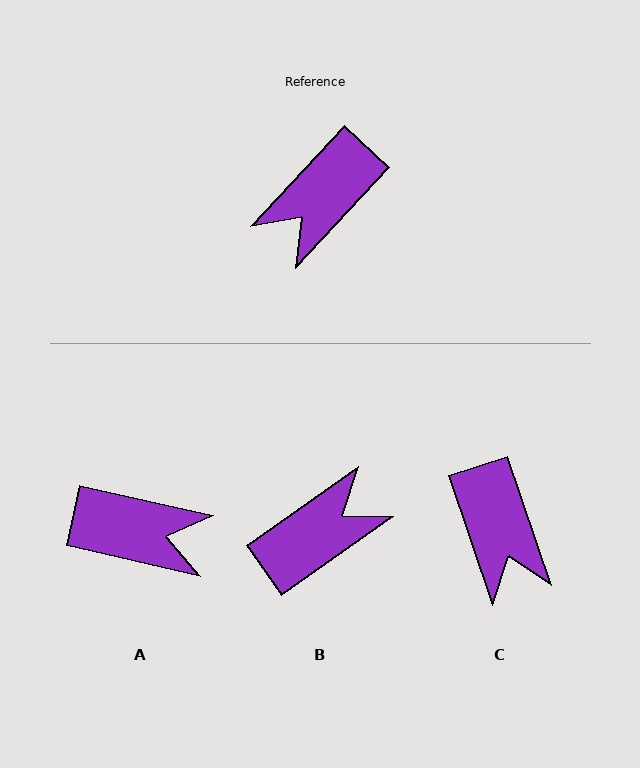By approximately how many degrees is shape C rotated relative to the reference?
Approximately 62 degrees counter-clockwise.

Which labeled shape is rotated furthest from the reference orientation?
B, about 168 degrees away.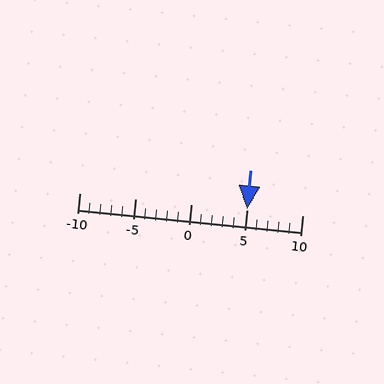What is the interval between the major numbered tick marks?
The major tick marks are spaced 5 units apart.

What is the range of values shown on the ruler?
The ruler shows values from -10 to 10.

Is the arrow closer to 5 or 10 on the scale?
The arrow is closer to 5.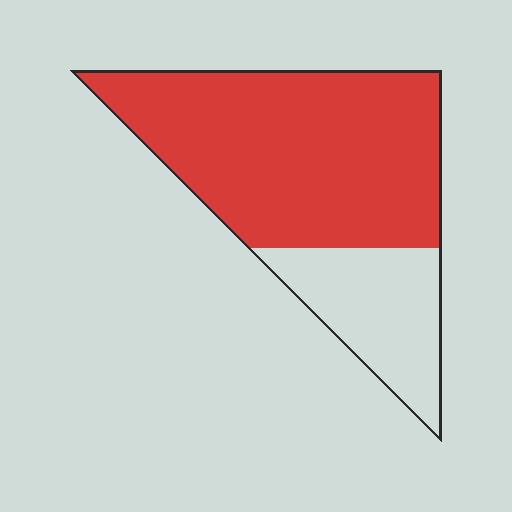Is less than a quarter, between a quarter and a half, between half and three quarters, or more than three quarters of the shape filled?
Between half and three quarters.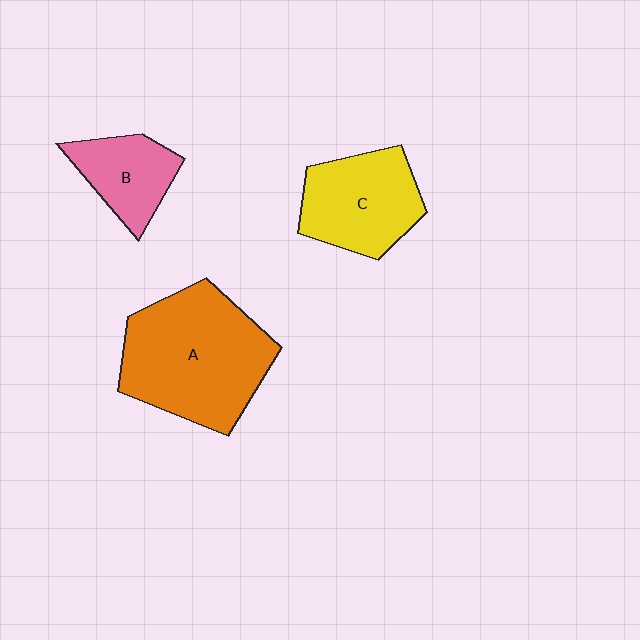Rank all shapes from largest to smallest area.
From largest to smallest: A (orange), C (yellow), B (pink).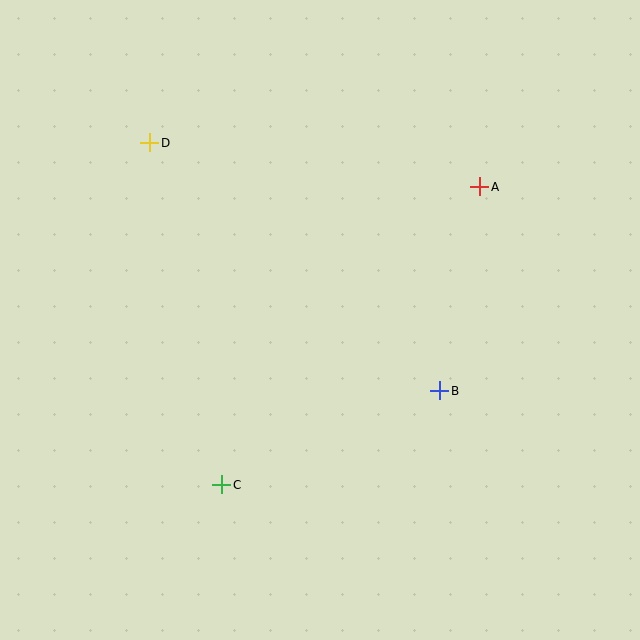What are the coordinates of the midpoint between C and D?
The midpoint between C and D is at (186, 314).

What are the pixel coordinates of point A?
Point A is at (480, 187).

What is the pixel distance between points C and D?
The distance between C and D is 349 pixels.